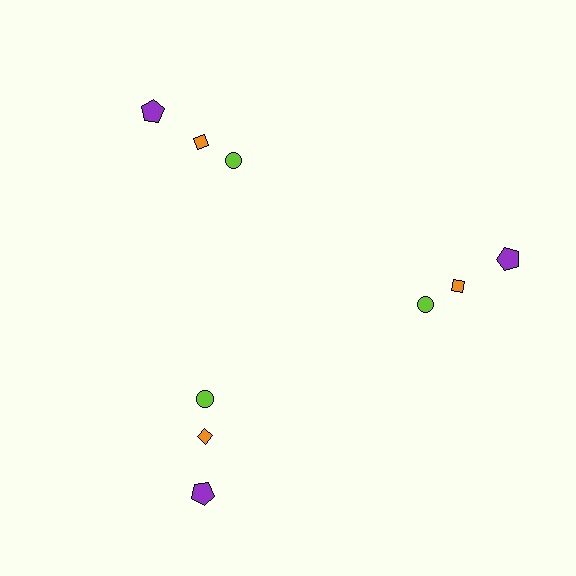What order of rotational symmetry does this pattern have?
This pattern has 3-fold rotational symmetry.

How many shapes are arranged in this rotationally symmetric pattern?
There are 9 shapes, arranged in 3 groups of 3.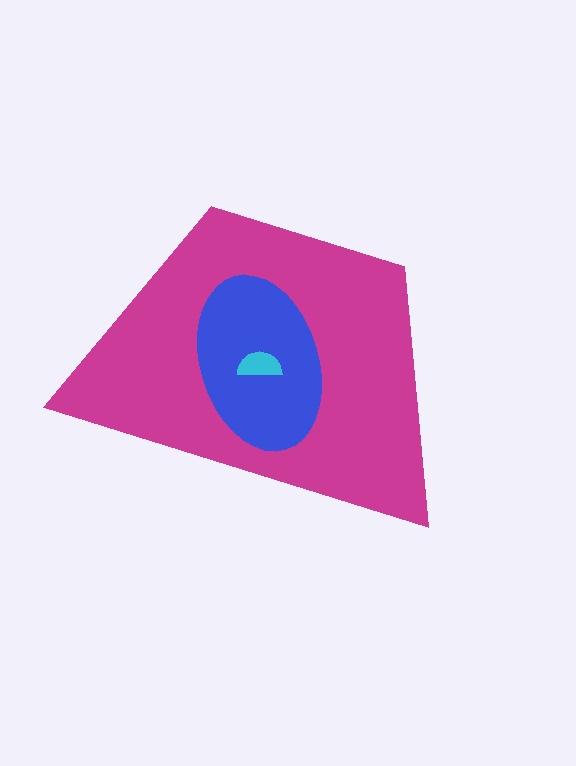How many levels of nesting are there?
3.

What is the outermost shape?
The magenta trapezoid.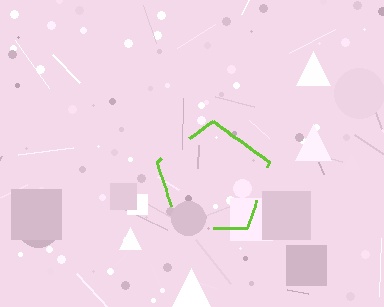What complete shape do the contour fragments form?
The contour fragments form a pentagon.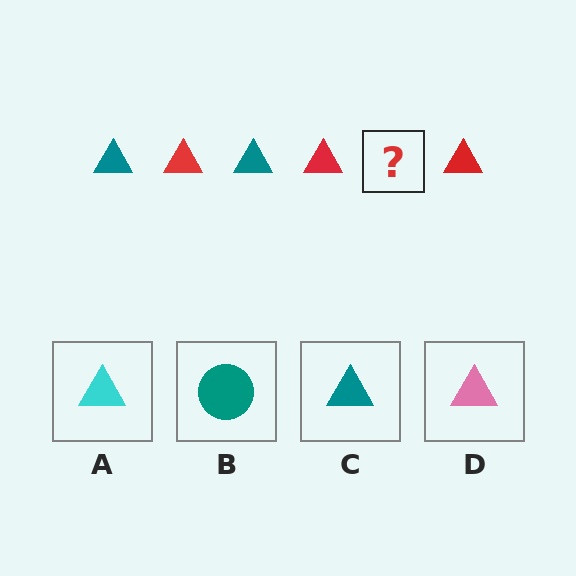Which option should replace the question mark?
Option C.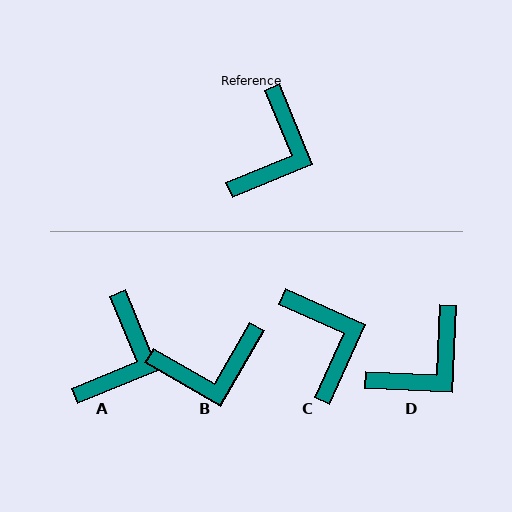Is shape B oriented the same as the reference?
No, it is off by about 53 degrees.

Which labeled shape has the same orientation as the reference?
A.